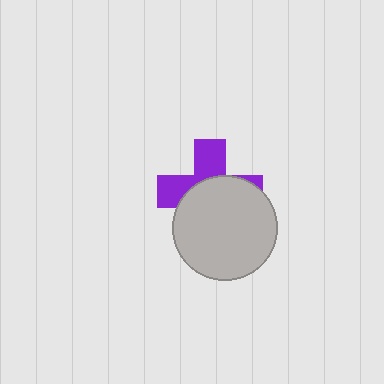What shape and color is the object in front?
The object in front is a light gray circle.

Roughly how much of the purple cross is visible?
A small part of it is visible (roughly 41%).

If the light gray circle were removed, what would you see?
You would see the complete purple cross.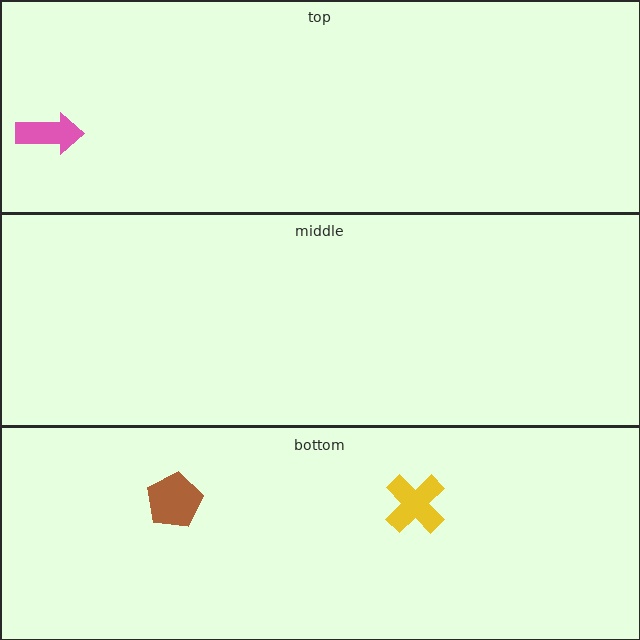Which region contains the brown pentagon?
The bottom region.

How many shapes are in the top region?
1.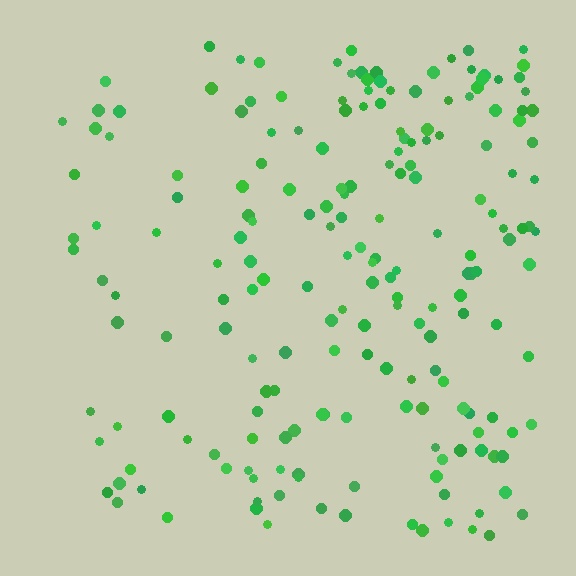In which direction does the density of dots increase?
From left to right, with the right side densest.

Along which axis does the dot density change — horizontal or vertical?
Horizontal.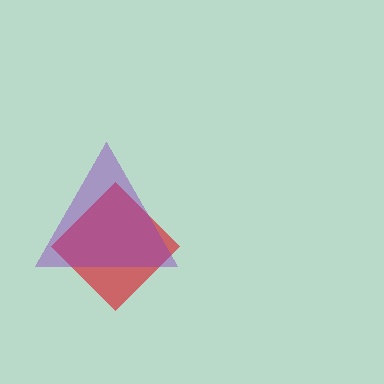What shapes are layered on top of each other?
The layered shapes are: a red diamond, a purple triangle.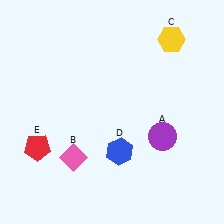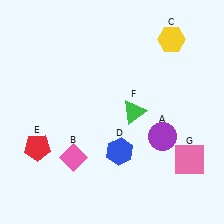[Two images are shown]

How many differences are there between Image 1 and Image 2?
There are 2 differences between the two images.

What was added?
A green triangle (F), a pink square (G) were added in Image 2.